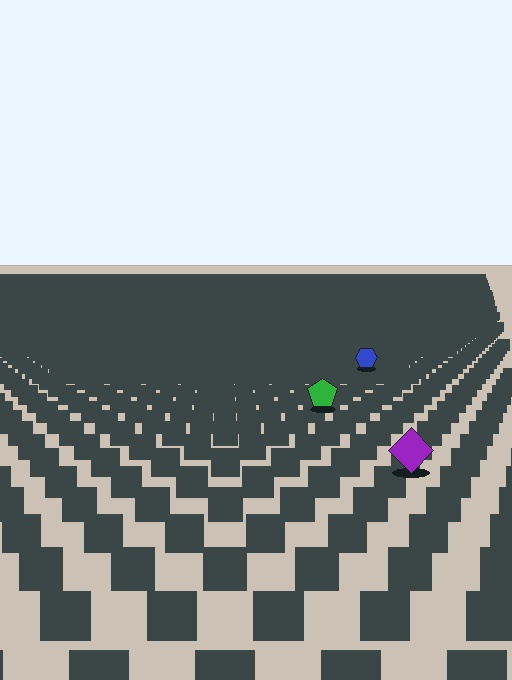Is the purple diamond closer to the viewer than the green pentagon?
Yes. The purple diamond is closer — you can tell from the texture gradient: the ground texture is coarser near it.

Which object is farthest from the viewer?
The blue hexagon is farthest from the viewer. It appears smaller and the ground texture around it is denser.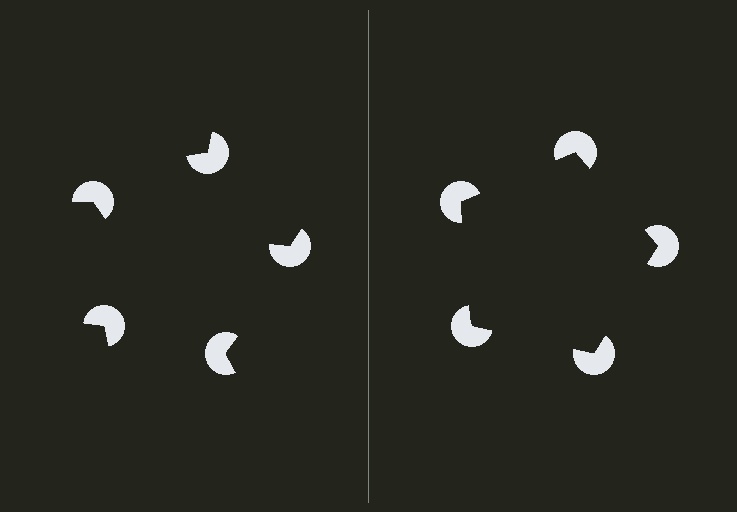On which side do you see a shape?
An illusory pentagon appears on the right side. On the left side the wedge cuts are rotated, so no coherent shape forms.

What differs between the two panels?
The pac-man discs are positioned identically on both sides; only the wedge orientations differ. On the right they align to a pentagon; on the left they are misaligned.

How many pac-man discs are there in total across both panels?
10 — 5 on each side.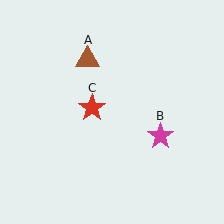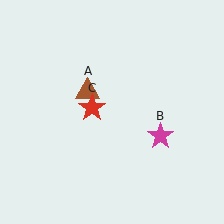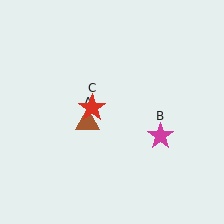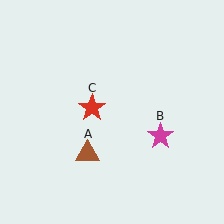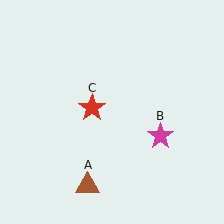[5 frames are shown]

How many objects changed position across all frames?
1 object changed position: brown triangle (object A).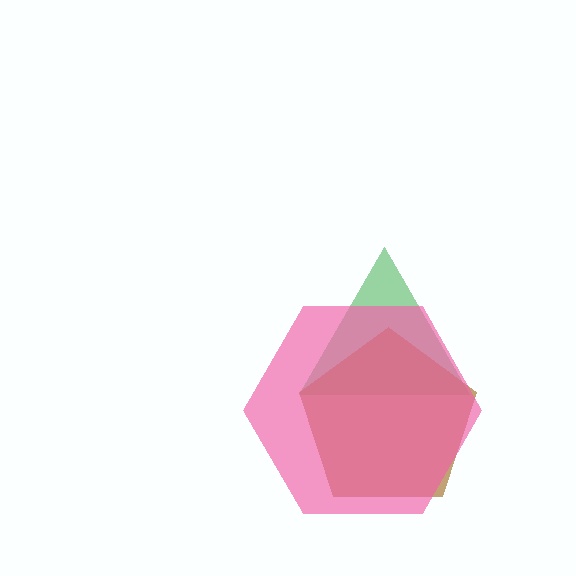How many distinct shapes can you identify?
There are 3 distinct shapes: a green triangle, a brown pentagon, a pink hexagon.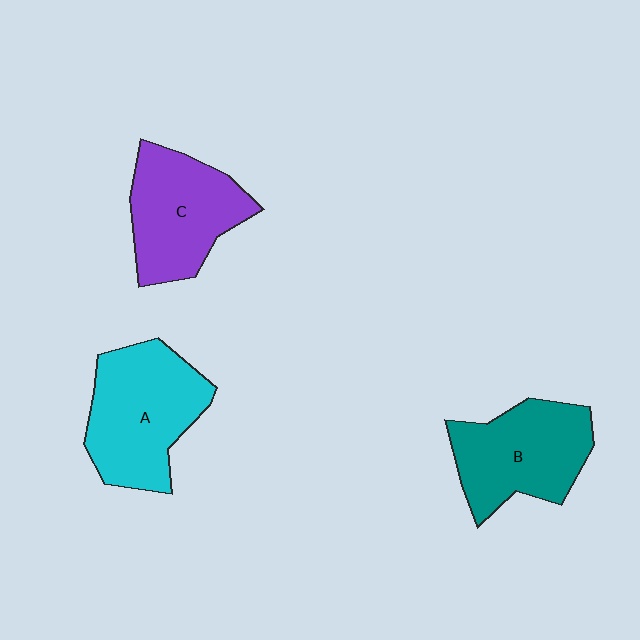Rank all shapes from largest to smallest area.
From largest to smallest: A (cyan), B (teal), C (purple).